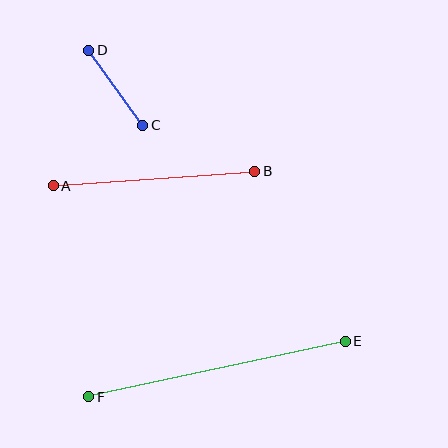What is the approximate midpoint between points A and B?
The midpoint is at approximately (154, 179) pixels.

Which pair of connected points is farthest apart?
Points E and F are farthest apart.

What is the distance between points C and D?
The distance is approximately 92 pixels.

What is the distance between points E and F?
The distance is approximately 262 pixels.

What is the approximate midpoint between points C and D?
The midpoint is at approximately (116, 88) pixels.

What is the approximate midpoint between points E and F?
The midpoint is at approximately (217, 369) pixels.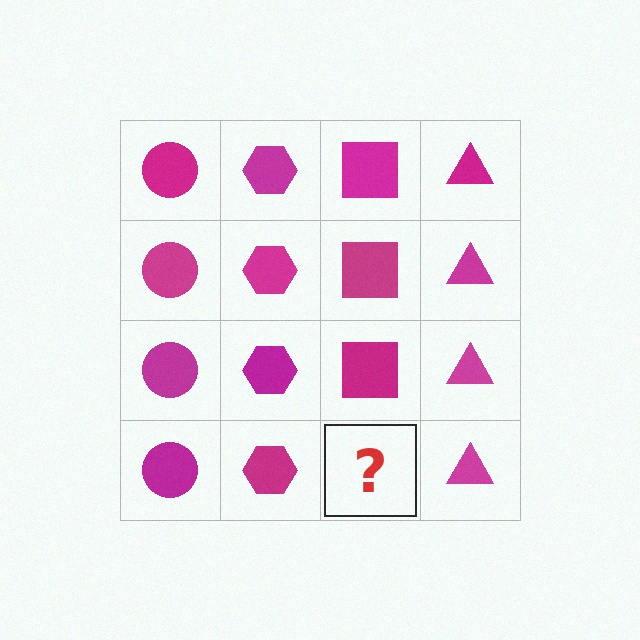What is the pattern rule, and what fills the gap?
The rule is that each column has a consistent shape. The gap should be filled with a magenta square.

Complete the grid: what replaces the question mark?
The question mark should be replaced with a magenta square.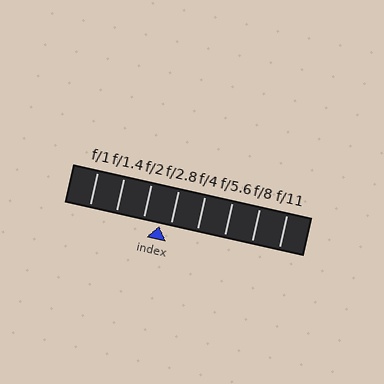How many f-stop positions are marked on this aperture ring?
There are 8 f-stop positions marked.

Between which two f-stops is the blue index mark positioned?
The index mark is between f/2 and f/2.8.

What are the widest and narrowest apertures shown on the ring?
The widest aperture shown is f/1 and the narrowest is f/11.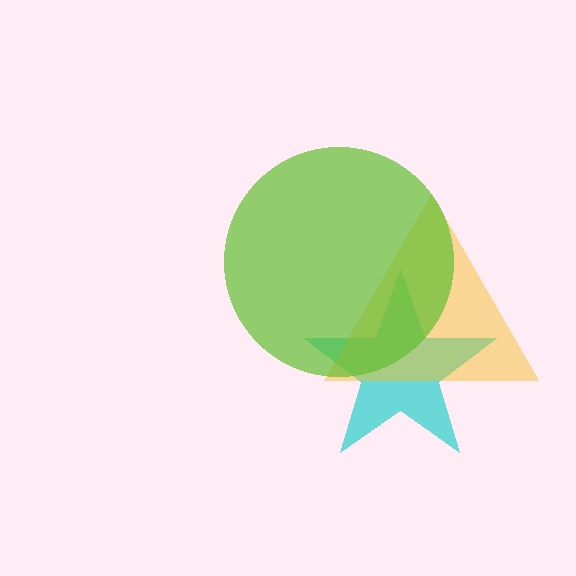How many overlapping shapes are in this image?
There are 3 overlapping shapes in the image.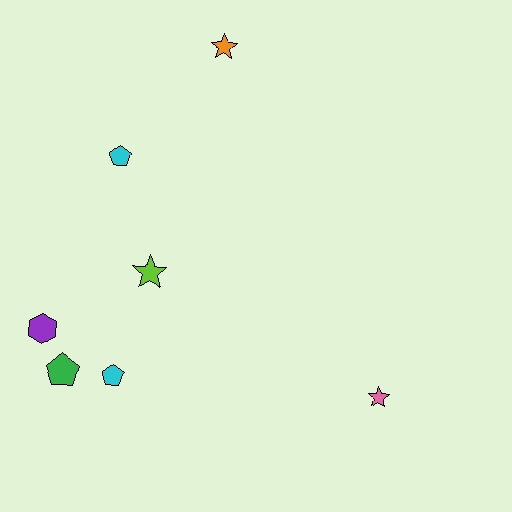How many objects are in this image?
There are 7 objects.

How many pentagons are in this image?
There are 3 pentagons.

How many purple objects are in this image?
There is 1 purple object.